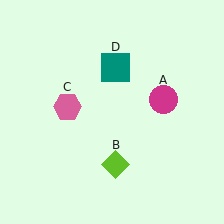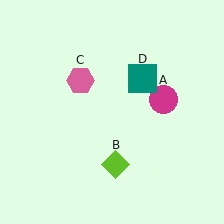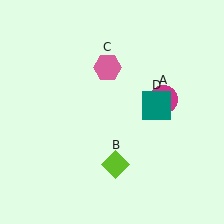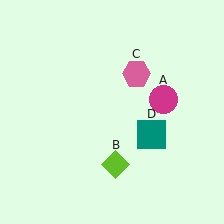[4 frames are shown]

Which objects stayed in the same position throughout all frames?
Magenta circle (object A) and lime diamond (object B) remained stationary.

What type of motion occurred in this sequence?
The pink hexagon (object C), teal square (object D) rotated clockwise around the center of the scene.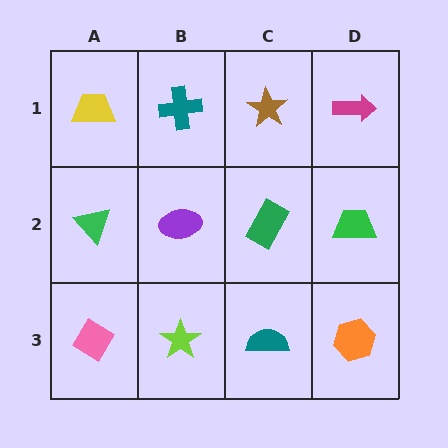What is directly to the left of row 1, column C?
A teal cross.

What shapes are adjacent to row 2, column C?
A brown star (row 1, column C), a teal semicircle (row 3, column C), a purple ellipse (row 2, column B), a green trapezoid (row 2, column D).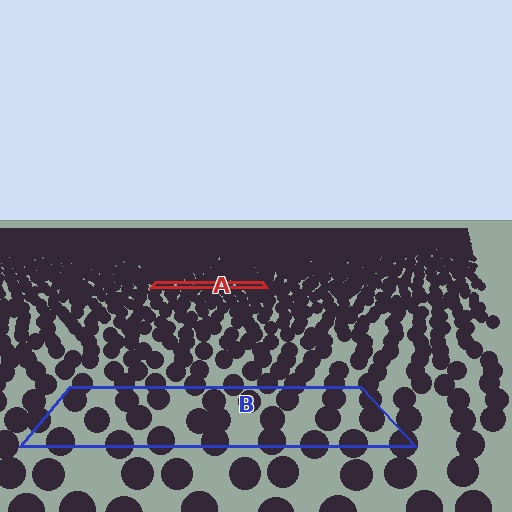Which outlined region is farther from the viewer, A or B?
Region A is farther from the viewer — the texture elements inside it appear smaller and more densely packed.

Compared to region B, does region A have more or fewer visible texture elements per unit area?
Region A has more texture elements per unit area — they are packed more densely because it is farther away.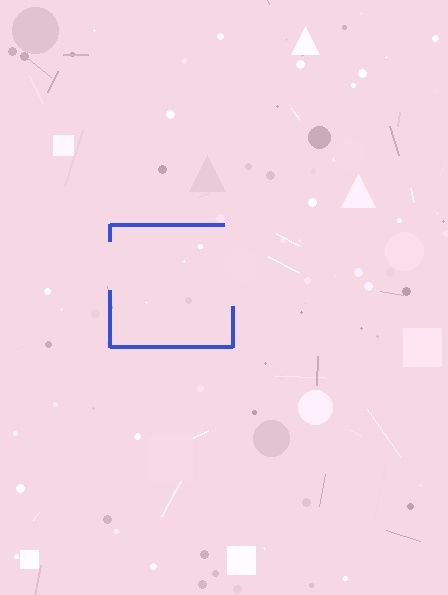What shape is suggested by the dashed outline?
The dashed outline suggests a square.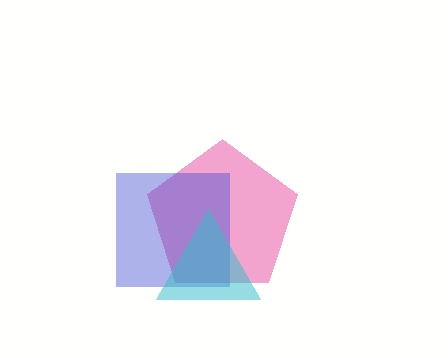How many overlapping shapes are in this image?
There are 3 overlapping shapes in the image.